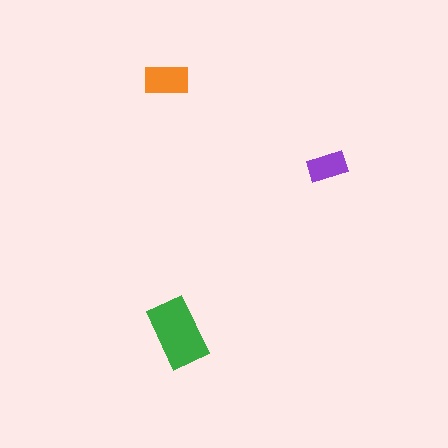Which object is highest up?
The orange rectangle is topmost.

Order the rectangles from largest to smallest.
the green one, the orange one, the purple one.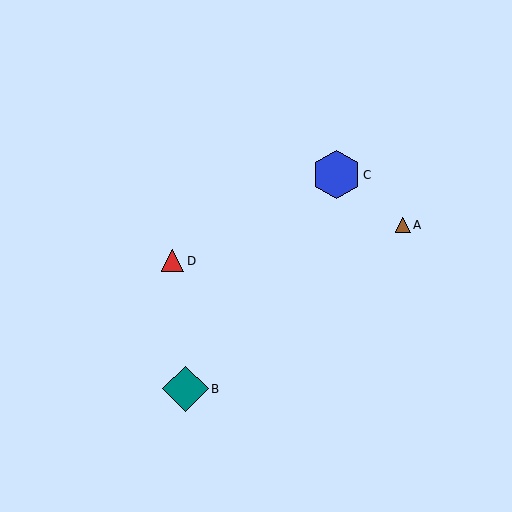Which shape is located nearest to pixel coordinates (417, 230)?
The brown triangle (labeled A) at (403, 225) is nearest to that location.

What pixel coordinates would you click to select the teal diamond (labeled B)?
Click at (185, 389) to select the teal diamond B.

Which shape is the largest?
The blue hexagon (labeled C) is the largest.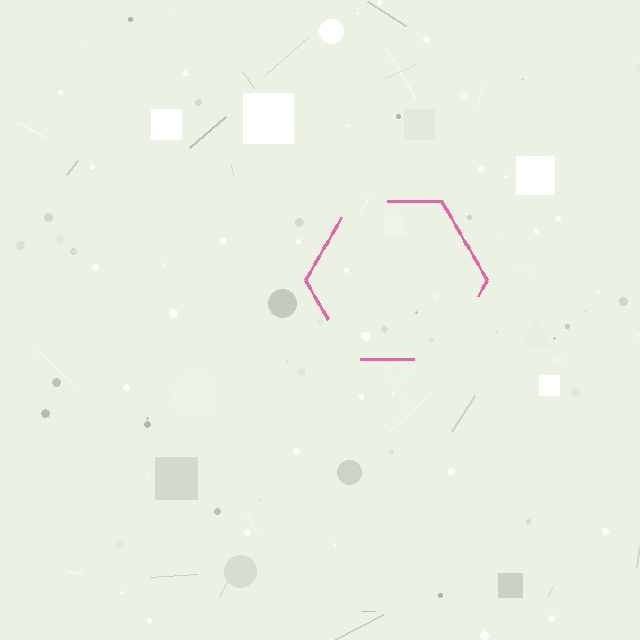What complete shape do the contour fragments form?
The contour fragments form a hexagon.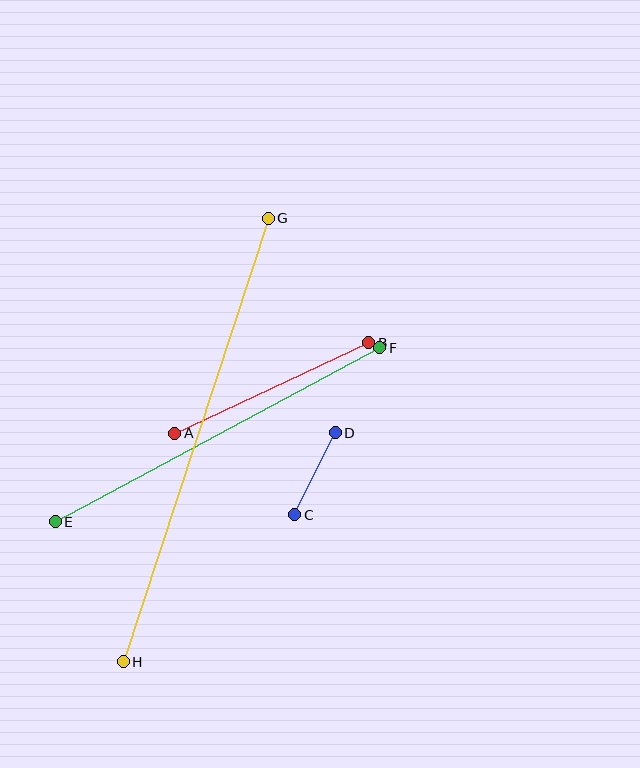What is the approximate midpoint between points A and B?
The midpoint is at approximately (272, 388) pixels.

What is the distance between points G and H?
The distance is approximately 467 pixels.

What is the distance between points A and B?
The distance is approximately 214 pixels.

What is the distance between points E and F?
The distance is approximately 368 pixels.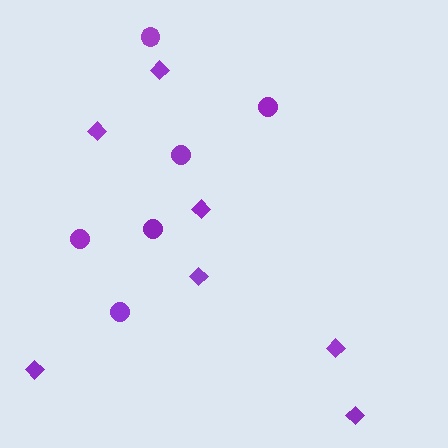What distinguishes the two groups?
There are 2 groups: one group of diamonds (7) and one group of circles (6).